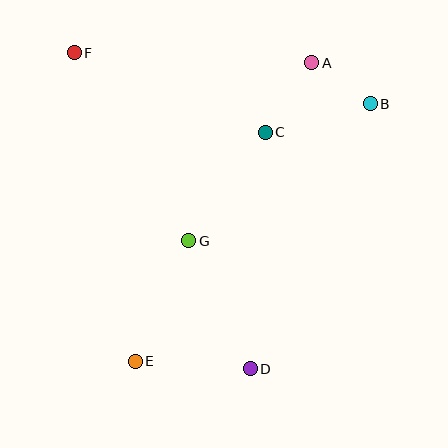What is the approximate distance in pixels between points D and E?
The distance between D and E is approximately 115 pixels.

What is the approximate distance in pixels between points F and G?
The distance between F and G is approximately 220 pixels.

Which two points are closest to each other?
Points A and B are closest to each other.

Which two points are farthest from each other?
Points D and F are farthest from each other.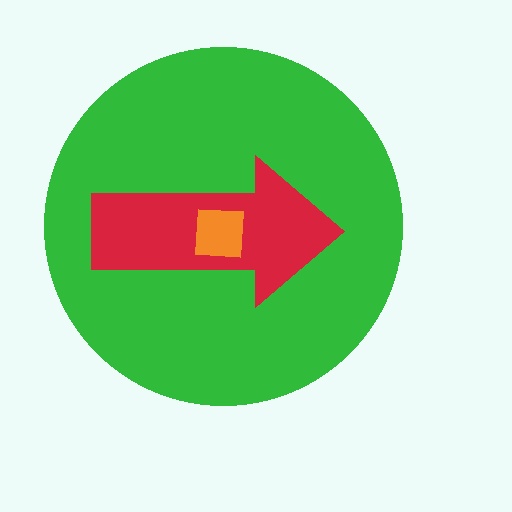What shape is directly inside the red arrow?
The orange square.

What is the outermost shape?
The green circle.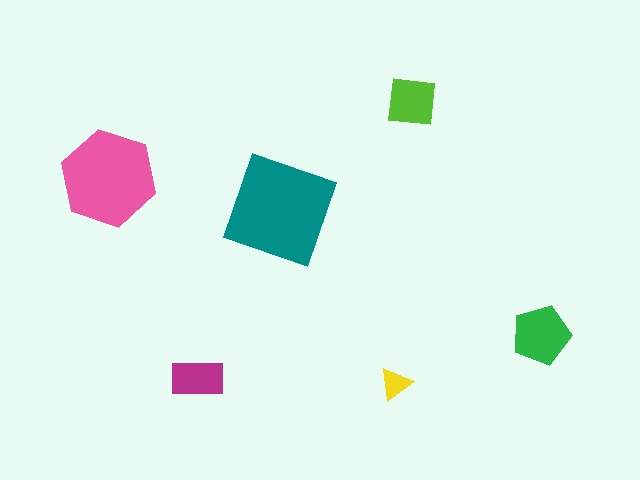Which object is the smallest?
The yellow triangle.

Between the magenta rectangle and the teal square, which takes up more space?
The teal square.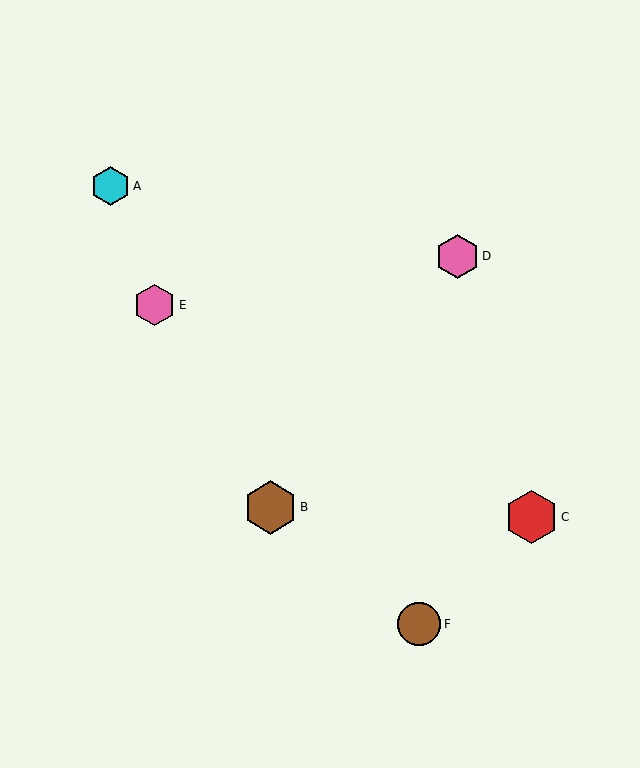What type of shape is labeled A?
Shape A is a cyan hexagon.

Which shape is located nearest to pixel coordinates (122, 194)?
The cyan hexagon (labeled A) at (111, 186) is nearest to that location.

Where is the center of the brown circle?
The center of the brown circle is at (419, 624).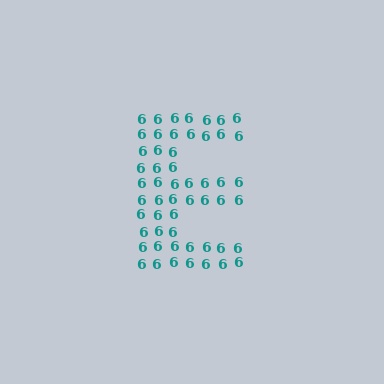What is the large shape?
The large shape is the letter E.